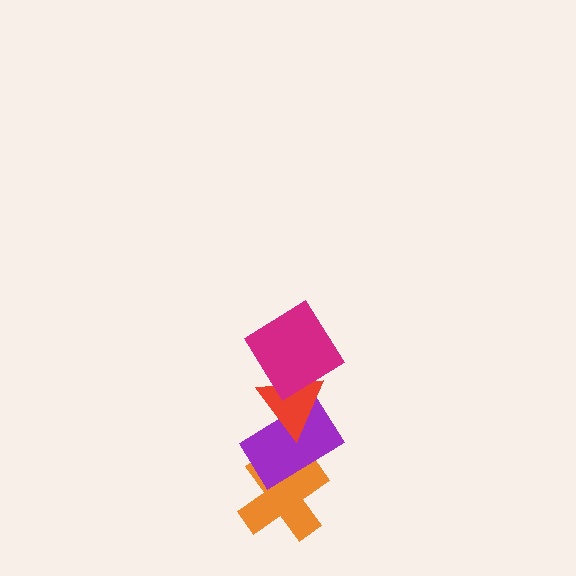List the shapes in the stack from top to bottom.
From top to bottom: the magenta diamond, the red triangle, the purple rectangle, the orange cross.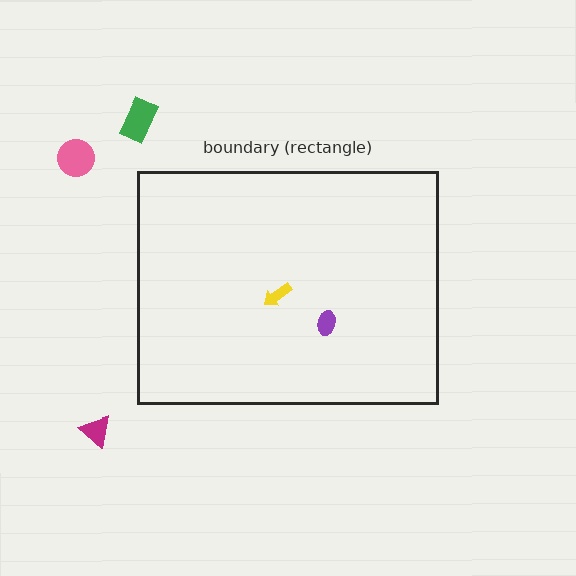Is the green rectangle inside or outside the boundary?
Outside.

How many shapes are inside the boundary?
2 inside, 3 outside.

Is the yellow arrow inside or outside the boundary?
Inside.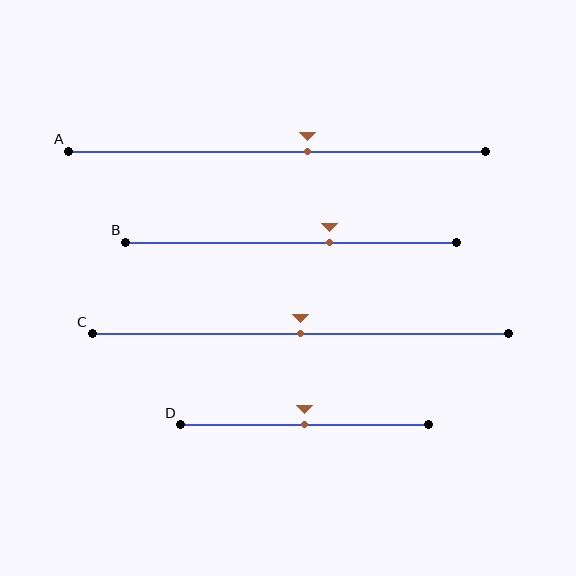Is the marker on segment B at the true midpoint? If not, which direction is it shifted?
No, the marker on segment B is shifted to the right by about 12% of the segment length.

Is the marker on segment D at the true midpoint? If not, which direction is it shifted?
Yes, the marker on segment D is at the true midpoint.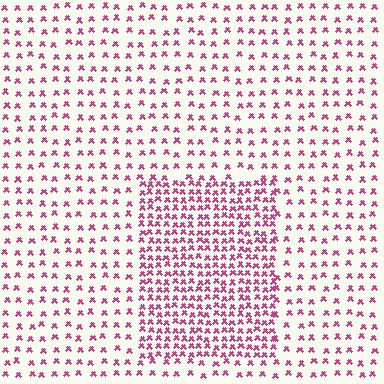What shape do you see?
I see a rectangle.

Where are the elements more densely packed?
The elements are more densely packed inside the rectangle boundary.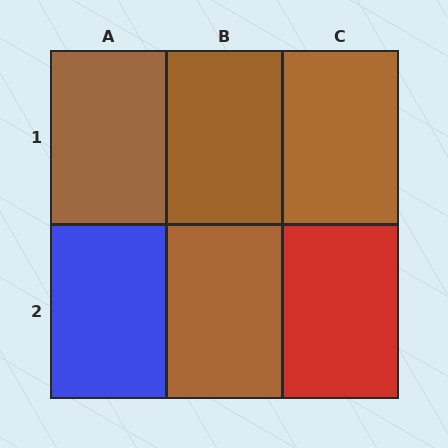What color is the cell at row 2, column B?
Brown.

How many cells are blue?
1 cell is blue.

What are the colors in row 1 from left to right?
Brown, brown, brown.